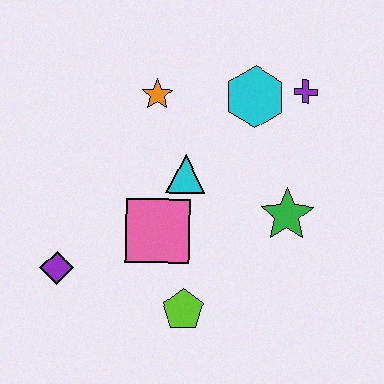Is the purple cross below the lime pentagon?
No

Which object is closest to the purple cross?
The cyan hexagon is closest to the purple cross.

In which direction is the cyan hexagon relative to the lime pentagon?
The cyan hexagon is above the lime pentagon.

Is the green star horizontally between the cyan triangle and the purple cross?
Yes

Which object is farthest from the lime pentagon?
The purple cross is farthest from the lime pentagon.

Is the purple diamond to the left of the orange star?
Yes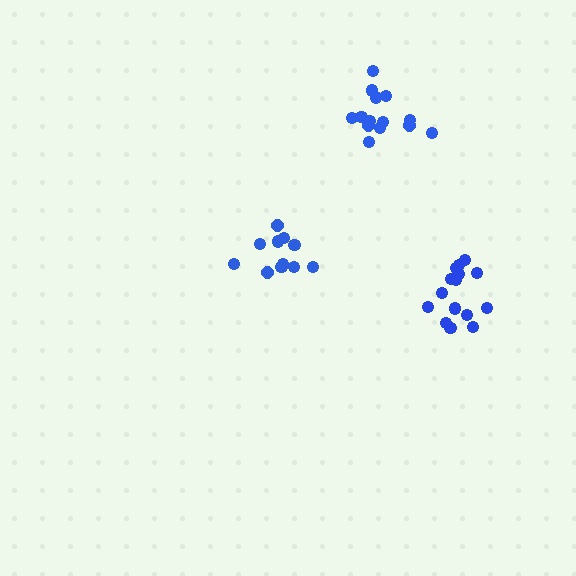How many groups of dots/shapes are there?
There are 3 groups.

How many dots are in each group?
Group 1: 14 dots, Group 2: 11 dots, Group 3: 15 dots (40 total).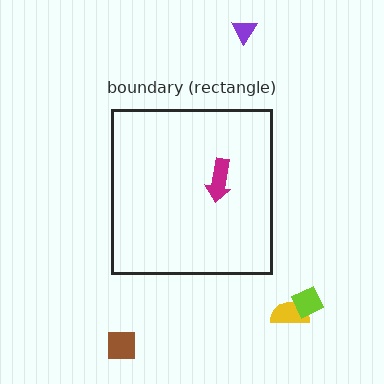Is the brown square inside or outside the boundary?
Outside.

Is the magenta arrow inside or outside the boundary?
Inside.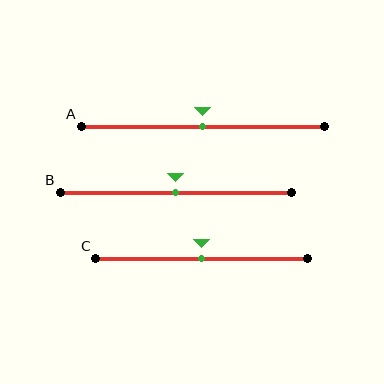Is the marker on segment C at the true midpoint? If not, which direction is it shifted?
Yes, the marker on segment C is at the true midpoint.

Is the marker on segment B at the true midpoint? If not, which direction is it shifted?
Yes, the marker on segment B is at the true midpoint.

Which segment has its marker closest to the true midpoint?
Segment A has its marker closest to the true midpoint.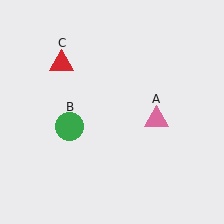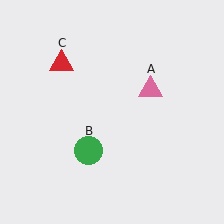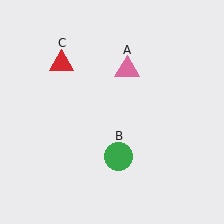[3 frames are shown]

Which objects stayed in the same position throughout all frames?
Red triangle (object C) remained stationary.